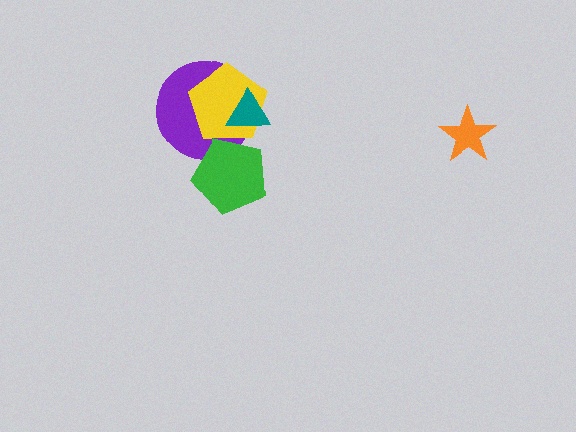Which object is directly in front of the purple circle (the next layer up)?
The yellow pentagon is directly in front of the purple circle.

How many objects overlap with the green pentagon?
2 objects overlap with the green pentagon.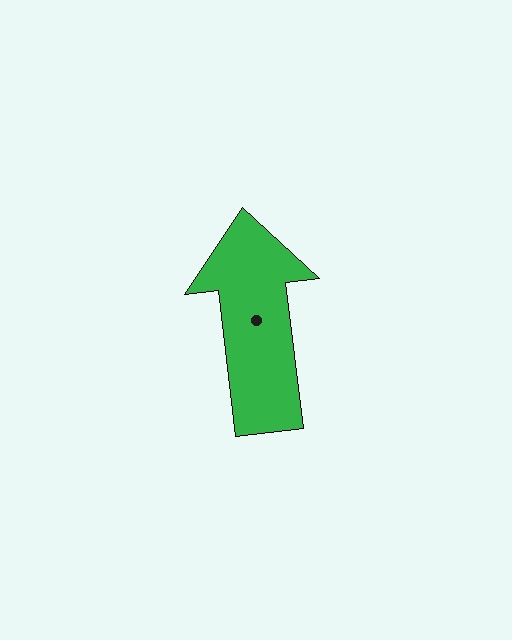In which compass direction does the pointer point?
North.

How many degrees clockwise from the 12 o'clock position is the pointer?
Approximately 353 degrees.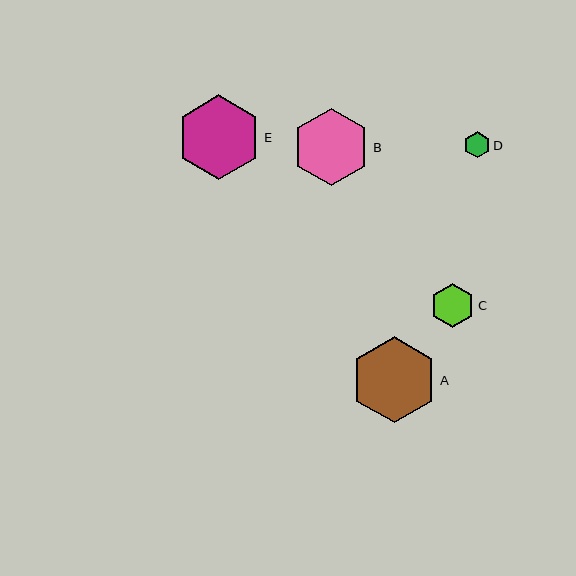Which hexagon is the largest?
Hexagon A is the largest with a size of approximately 86 pixels.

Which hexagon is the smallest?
Hexagon D is the smallest with a size of approximately 26 pixels.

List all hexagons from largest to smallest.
From largest to smallest: A, E, B, C, D.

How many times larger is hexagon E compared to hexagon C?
Hexagon E is approximately 1.9 times the size of hexagon C.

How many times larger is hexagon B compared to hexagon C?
Hexagon B is approximately 1.8 times the size of hexagon C.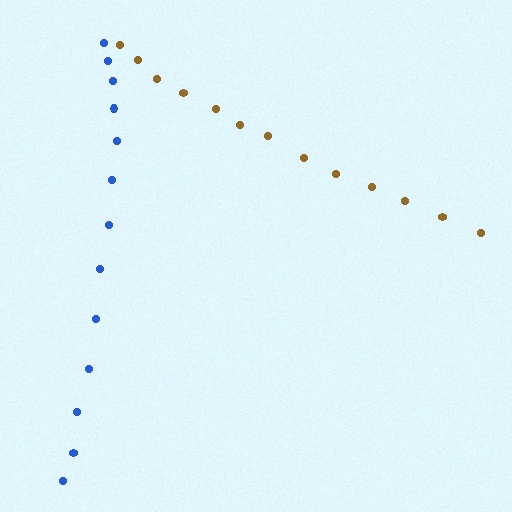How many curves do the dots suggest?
There are 2 distinct paths.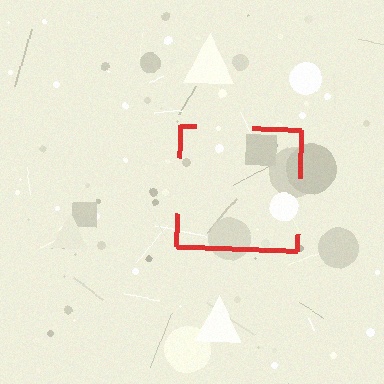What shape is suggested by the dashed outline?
The dashed outline suggests a square.